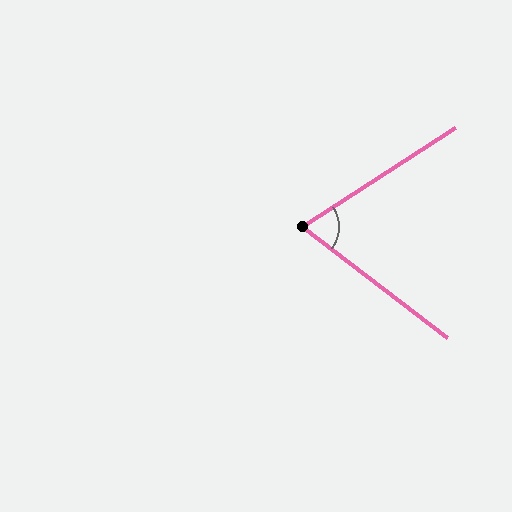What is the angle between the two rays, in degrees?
Approximately 70 degrees.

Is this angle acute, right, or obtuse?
It is acute.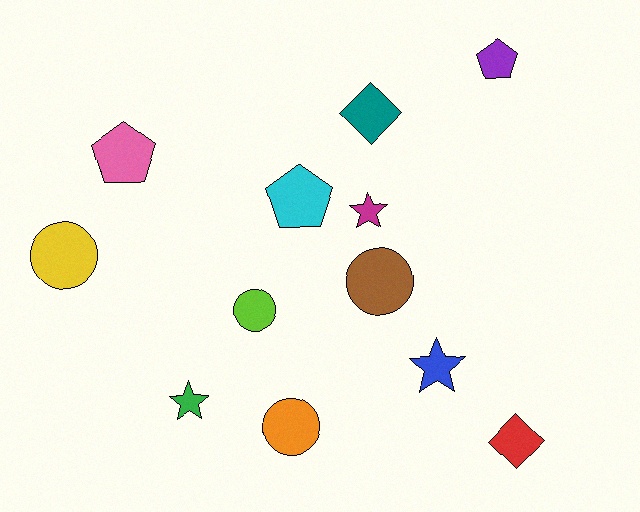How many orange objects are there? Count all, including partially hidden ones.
There is 1 orange object.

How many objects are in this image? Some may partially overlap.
There are 12 objects.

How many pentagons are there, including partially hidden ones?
There are 3 pentagons.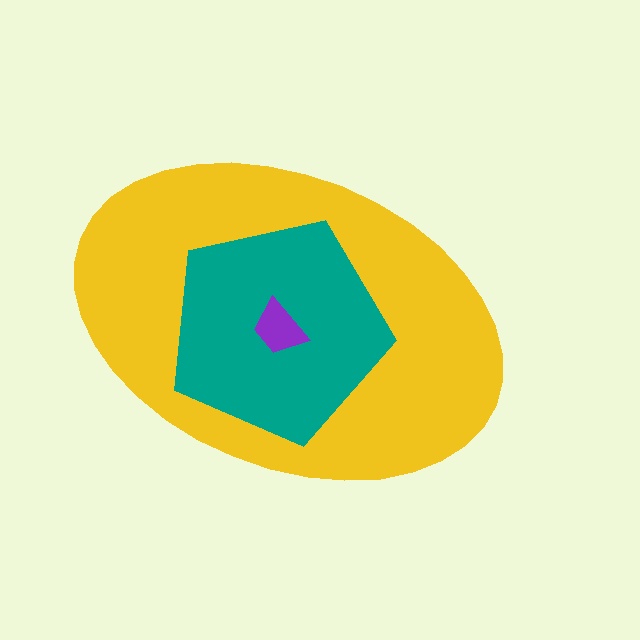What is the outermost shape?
The yellow ellipse.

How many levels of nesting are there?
3.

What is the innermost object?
The purple trapezoid.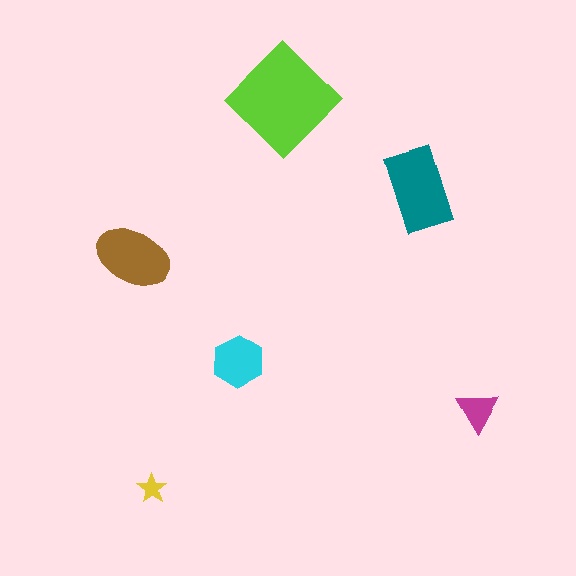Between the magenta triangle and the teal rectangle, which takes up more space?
The teal rectangle.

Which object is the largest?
The lime diamond.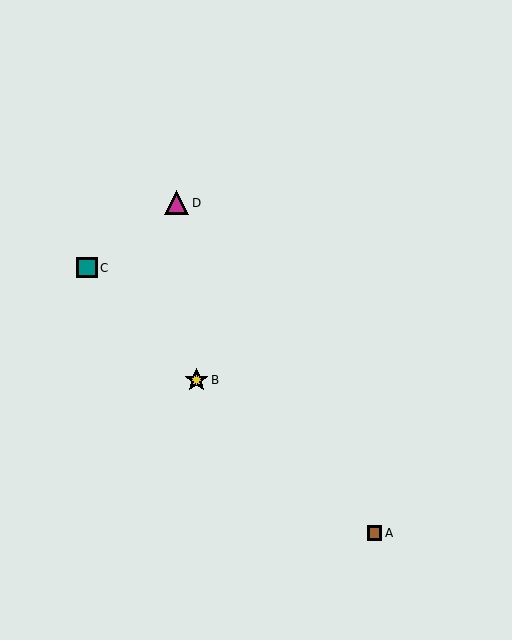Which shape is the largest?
The magenta triangle (labeled D) is the largest.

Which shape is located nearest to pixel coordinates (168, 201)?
The magenta triangle (labeled D) at (177, 203) is nearest to that location.